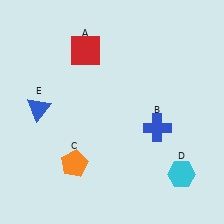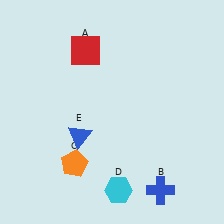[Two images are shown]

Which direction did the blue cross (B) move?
The blue cross (B) moved down.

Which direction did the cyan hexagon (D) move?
The cyan hexagon (D) moved left.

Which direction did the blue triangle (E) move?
The blue triangle (E) moved right.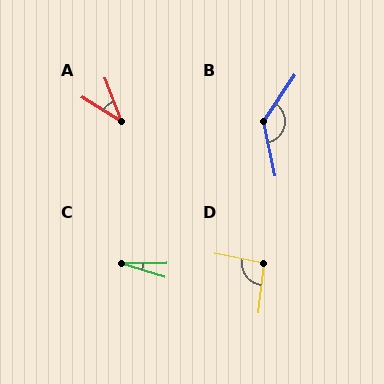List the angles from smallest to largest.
C (18°), A (38°), D (95°), B (133°).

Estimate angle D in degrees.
Approximately 95 degrees.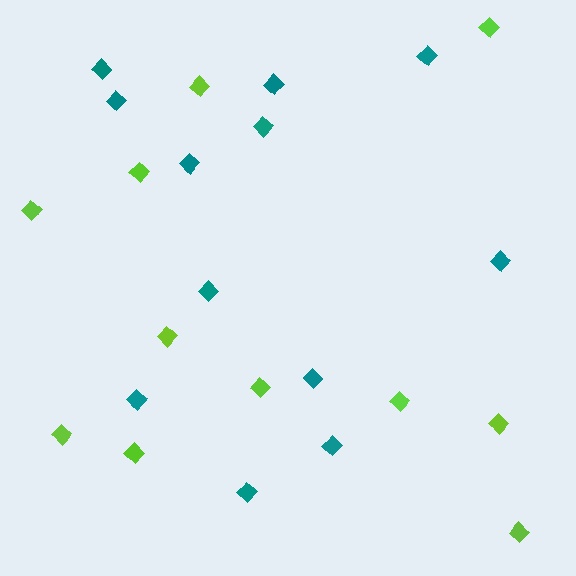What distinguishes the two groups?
There are 2 groups: one group of teal diamonds (12) and one group of lime diamonds (11).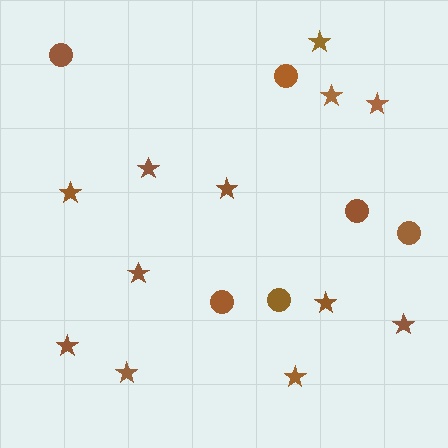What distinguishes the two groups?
There are 2 groups: one group of stars (12) and one group of circles (6).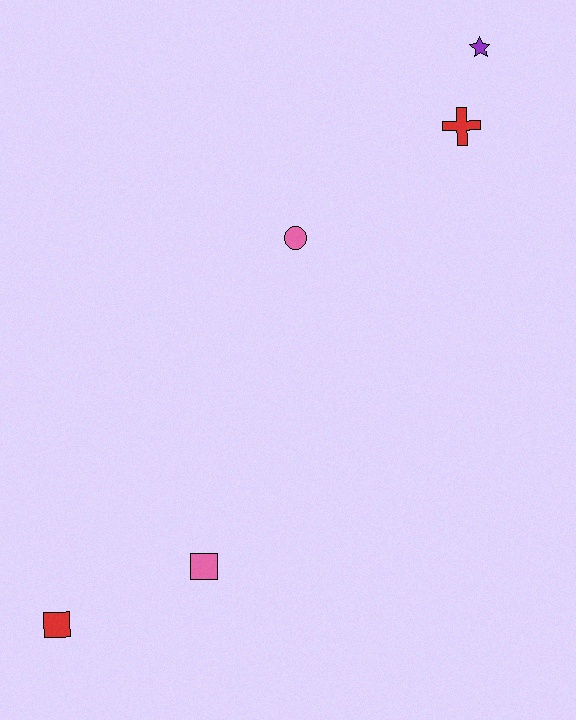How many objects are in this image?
There are 5 objects.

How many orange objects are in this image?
There are no orange objects.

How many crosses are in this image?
There is 1 cross.